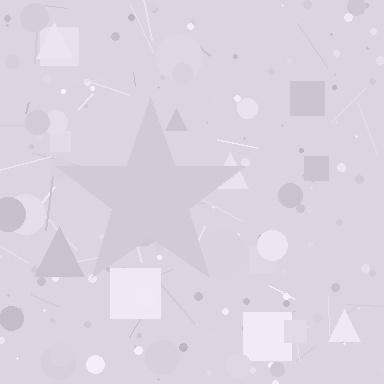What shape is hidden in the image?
A star is hidden in the image.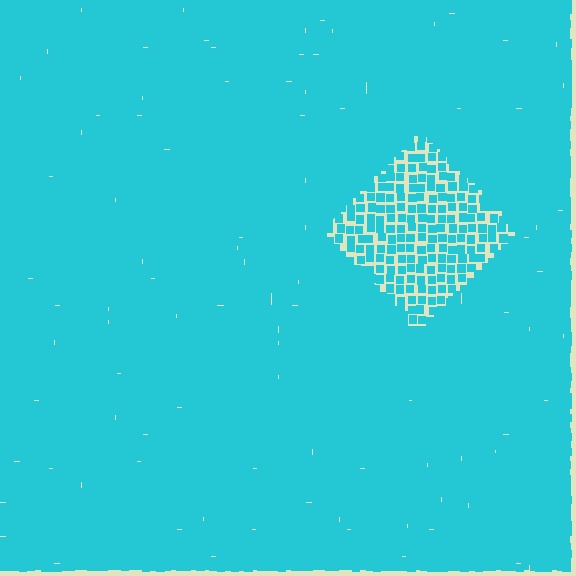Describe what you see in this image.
The image contains small cyan elements arranged at two different densities. A diamond-shaped region is visible where the elements are less densely packed than the surrounding area.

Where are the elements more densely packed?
The elements are more densely packed outside the diamond boundary.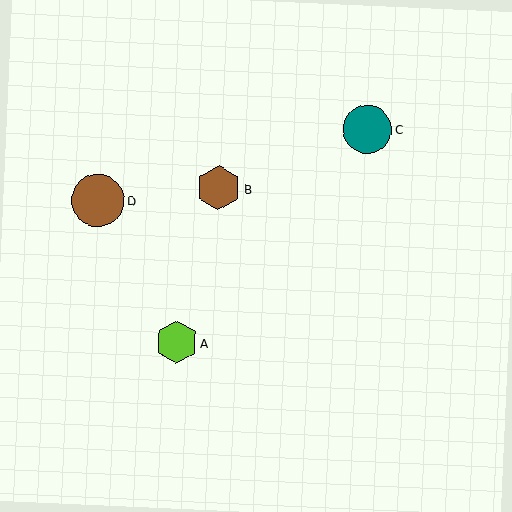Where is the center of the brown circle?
The center of the brown circle is at (98, 200).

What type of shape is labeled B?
Shape B is a brown hexagon.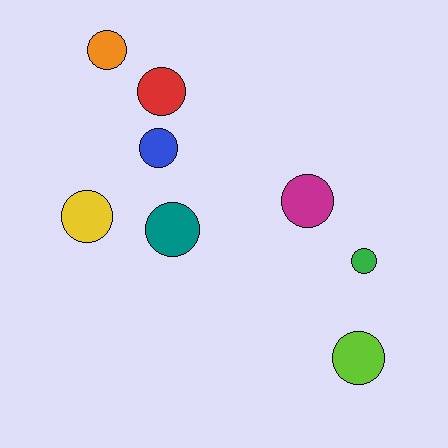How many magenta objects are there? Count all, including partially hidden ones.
There is 1 magenta object.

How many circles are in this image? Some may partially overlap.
There are 8 circles.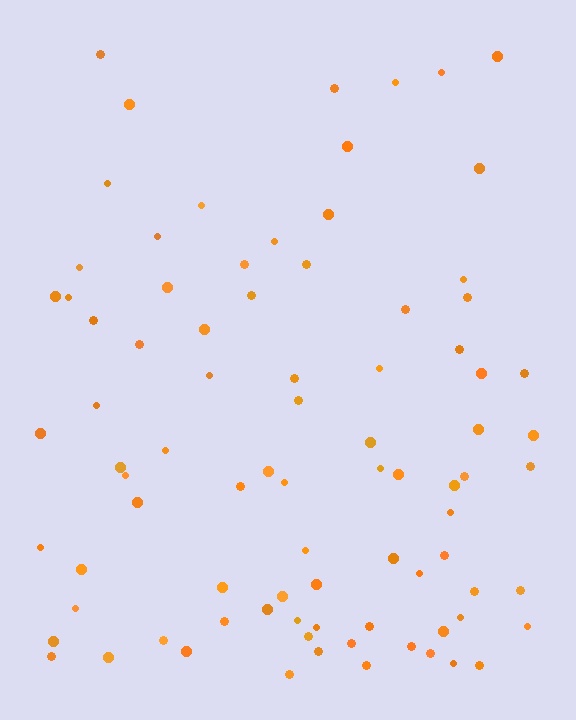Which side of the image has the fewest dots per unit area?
The top.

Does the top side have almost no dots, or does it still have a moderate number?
Still a moderate number, just noticeably fewer than the bottom.